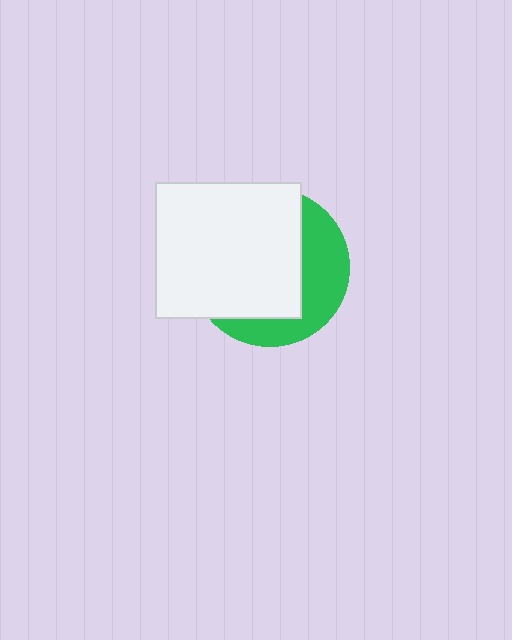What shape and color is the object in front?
The object in front is a white rectangle.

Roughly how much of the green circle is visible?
A small part of it is visible (roughly 35%).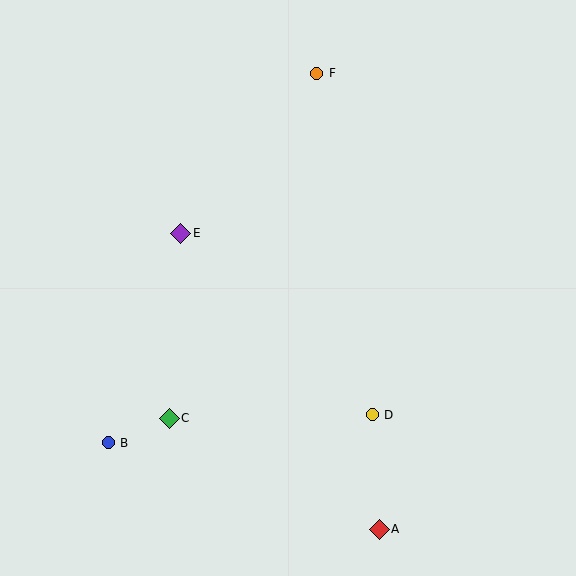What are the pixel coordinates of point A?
Point A is at (379, 529).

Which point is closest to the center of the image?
Point E at (181, 233) is closest to the center.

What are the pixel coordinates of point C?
Point C is at (169, 418).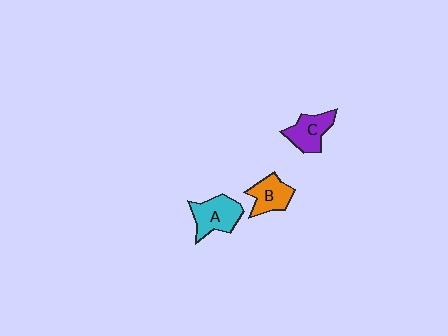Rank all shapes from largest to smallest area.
From largest to smallest: A (cyan), C (purple), B (orange).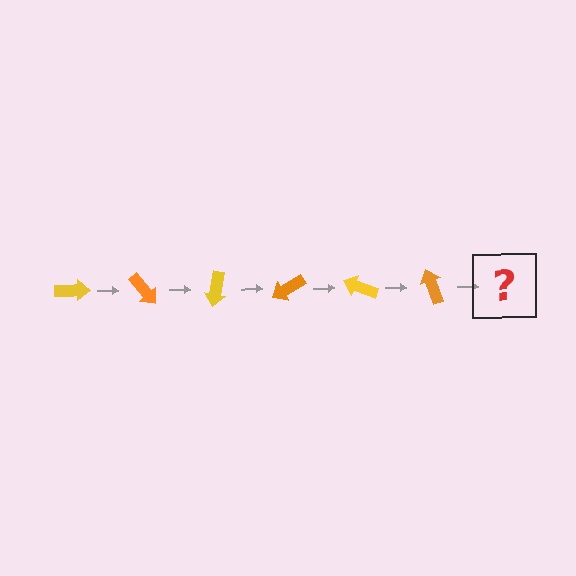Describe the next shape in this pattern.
It should be a yellow arrow, rotated 300 degrees from the start.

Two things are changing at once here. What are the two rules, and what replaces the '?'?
The two rules are that it rotates 50 degrees each step and the color cycles through yellow and orange. The '?' should be a yellow arrow, rotated 300 degrees from the start.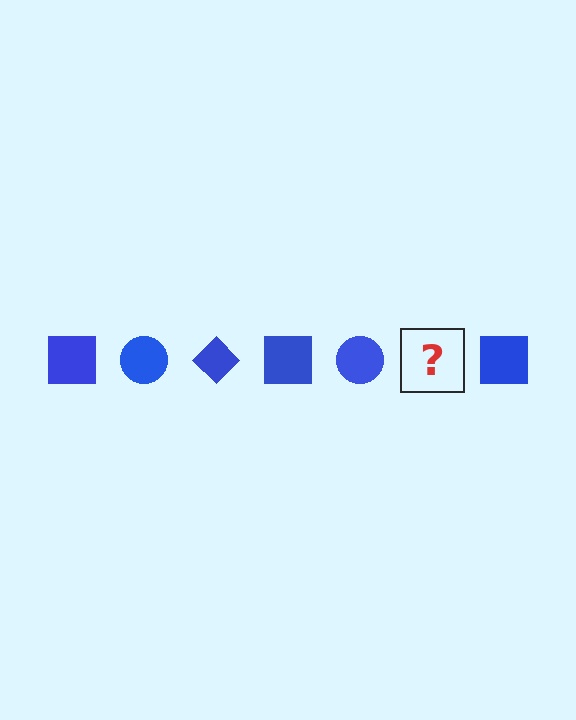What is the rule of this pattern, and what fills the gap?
The rule is that the pattern cycles through square, circle, diamond shapes in blue. The gap should be filled with a blue diamond.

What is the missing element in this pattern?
The missing element is a blue diamond.